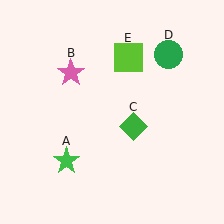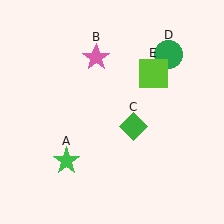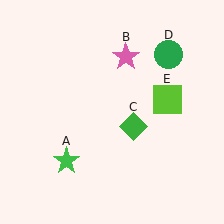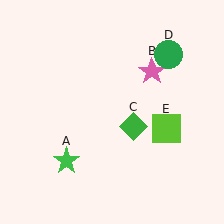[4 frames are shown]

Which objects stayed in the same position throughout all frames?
Green star (object A) and green diamond (object C) and green circle (object D) remained stationary.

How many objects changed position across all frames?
2 objects changed position: pink star (object B), lime square (object E).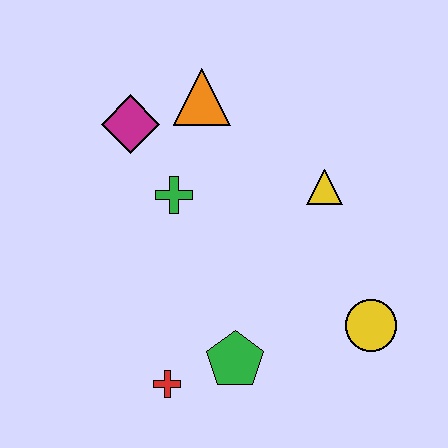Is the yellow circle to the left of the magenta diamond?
No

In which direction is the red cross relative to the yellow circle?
The red cross is to the left of the yellow circle.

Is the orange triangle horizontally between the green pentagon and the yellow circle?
No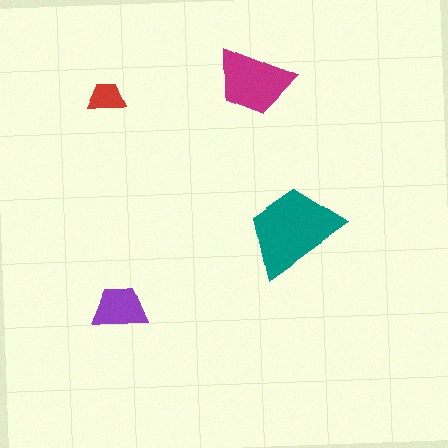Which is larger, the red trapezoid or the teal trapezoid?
The teal one.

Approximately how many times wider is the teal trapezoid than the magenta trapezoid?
About 1.5 times wider.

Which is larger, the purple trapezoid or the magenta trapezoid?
The magenta one.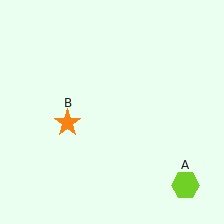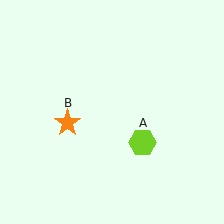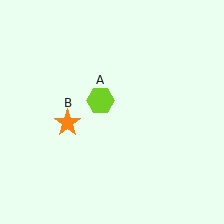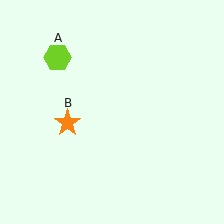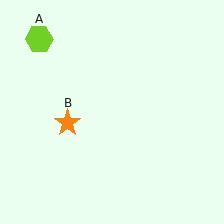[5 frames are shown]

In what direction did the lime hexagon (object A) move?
The lime hexagon (object A) moved up and to the left.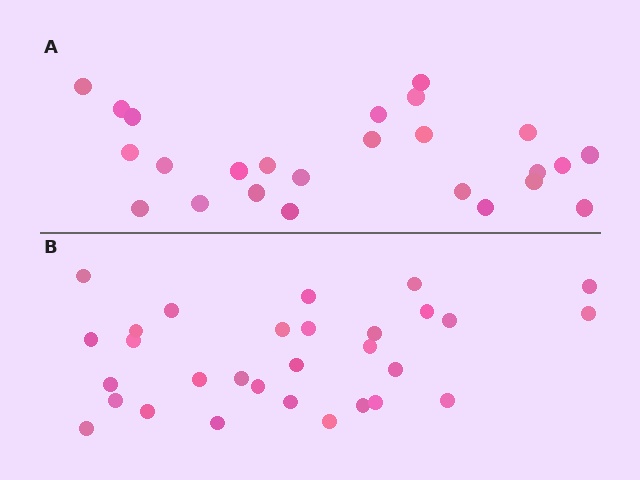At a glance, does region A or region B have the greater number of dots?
Region B (the bottom region) has more dots.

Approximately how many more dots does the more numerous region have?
Region B has about 5 more dots than region A.